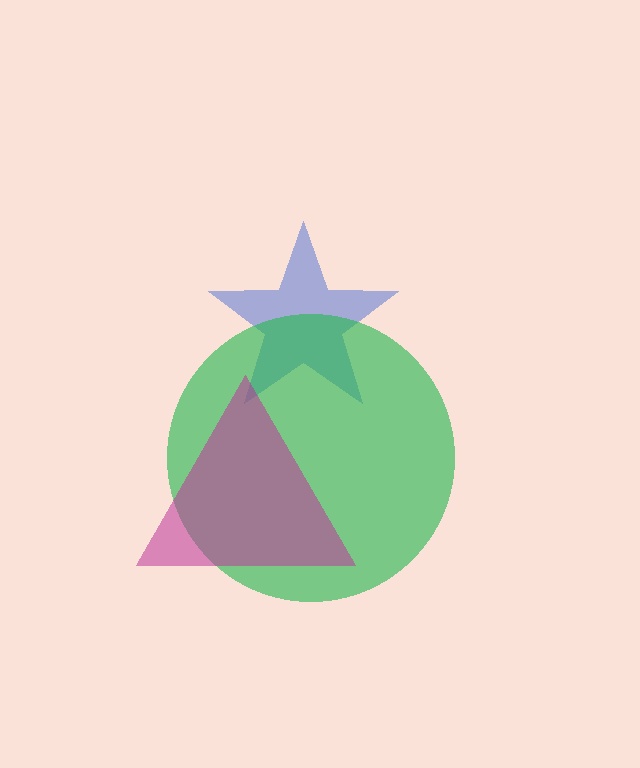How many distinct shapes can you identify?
There are 3 distinct shapes: a blue star, a green circle, a magenta triangle.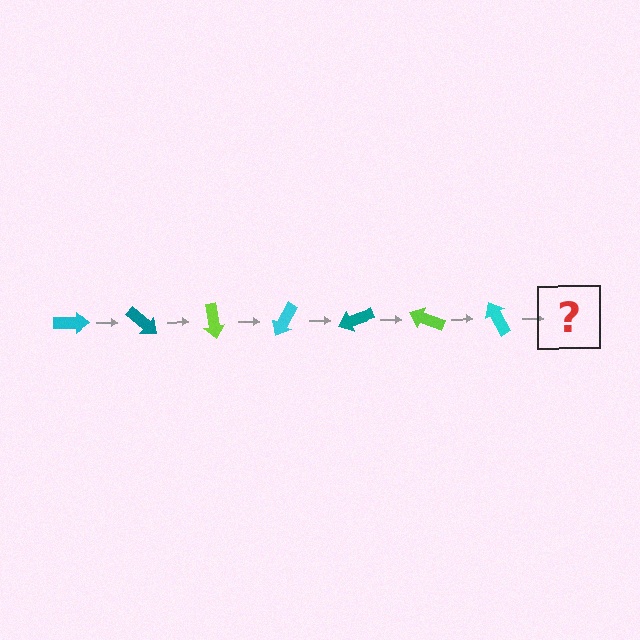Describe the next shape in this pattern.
It should be a teal arrow, rotated 280 degrees from the start.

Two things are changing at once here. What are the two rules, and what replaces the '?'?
The two rules are that it rotates 40 degrees each step and the color cycles through cyan, teal, and lime. The '?' should be a teal arrow, rotated 280 degrees from the start.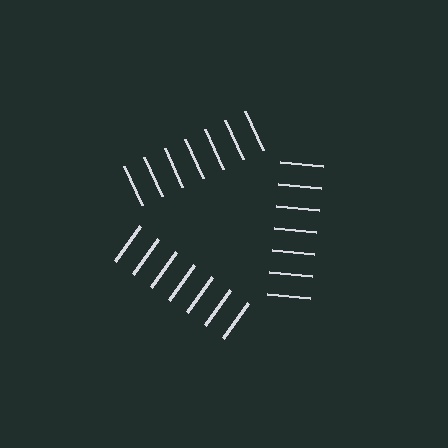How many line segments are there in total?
21 — 7 along each of the 3 edges.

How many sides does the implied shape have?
3 sides — the line-ends trace a triangle.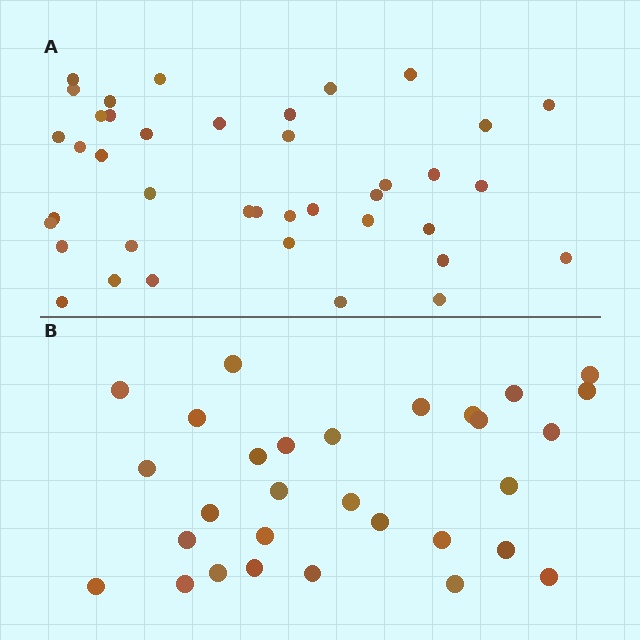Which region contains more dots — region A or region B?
Region A (the top region) has more dots.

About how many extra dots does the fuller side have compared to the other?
Region A has roughly 10 or so more dots than region B.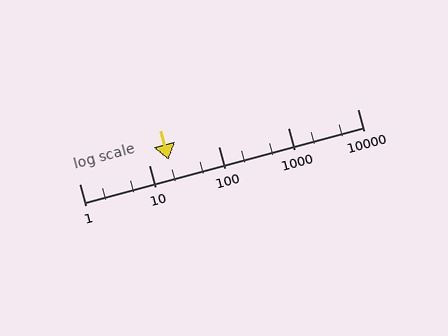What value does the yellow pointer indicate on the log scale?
The pointer indicates approximately 19.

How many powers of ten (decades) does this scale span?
The scale spans 4 decades, from 1 to 10000.